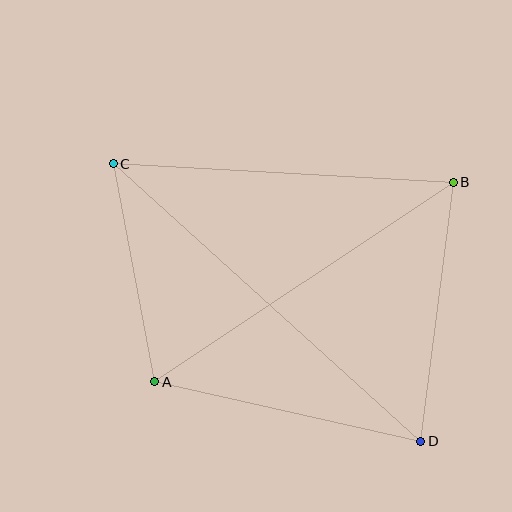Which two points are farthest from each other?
Points C and D are farthest from each other.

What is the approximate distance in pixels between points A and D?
The distance between A and D is approximately 273 pixels.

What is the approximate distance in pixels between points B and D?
The distance between B and D is approximately 261 pixels.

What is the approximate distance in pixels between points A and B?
The distance between A and B is approximately 359 pixels.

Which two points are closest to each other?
Points A and C are closest to each other.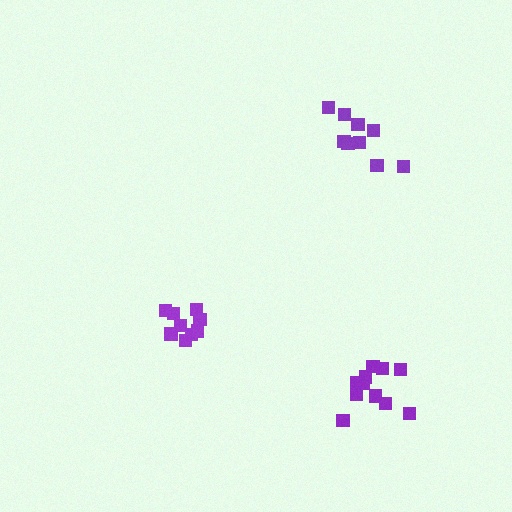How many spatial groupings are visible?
There are 3 spatial groupings.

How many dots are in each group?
Group 1: 11 dots, Group 2: 9 dots, Group 3: 9 dots (29 total).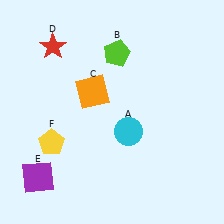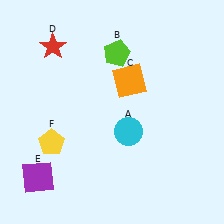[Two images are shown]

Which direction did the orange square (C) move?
The orange square (C) moved right.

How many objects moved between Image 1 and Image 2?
1 object moved between the two images.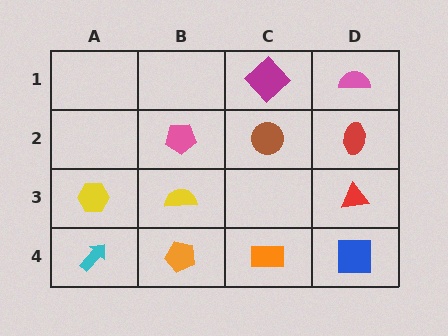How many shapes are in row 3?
3 shapes.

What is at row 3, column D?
A red triangle.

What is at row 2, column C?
A brown circle.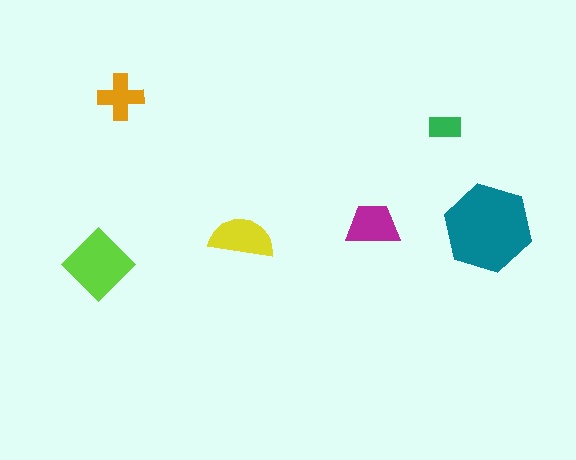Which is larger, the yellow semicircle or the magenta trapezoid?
The yellow semicircle.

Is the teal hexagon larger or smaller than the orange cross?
Larger.